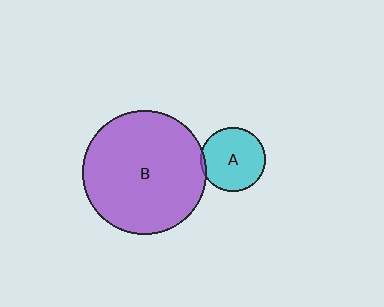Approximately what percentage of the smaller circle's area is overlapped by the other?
Approximately 5%.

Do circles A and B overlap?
Yes.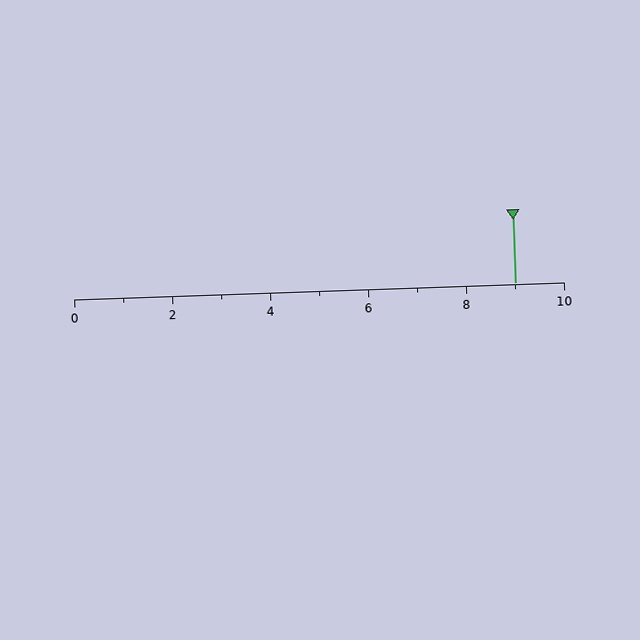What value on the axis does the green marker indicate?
The marker indicates approximately 9.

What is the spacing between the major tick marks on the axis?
The major ticks are spaced 2 apart.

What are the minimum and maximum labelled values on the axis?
The axis runs from 0 to 10.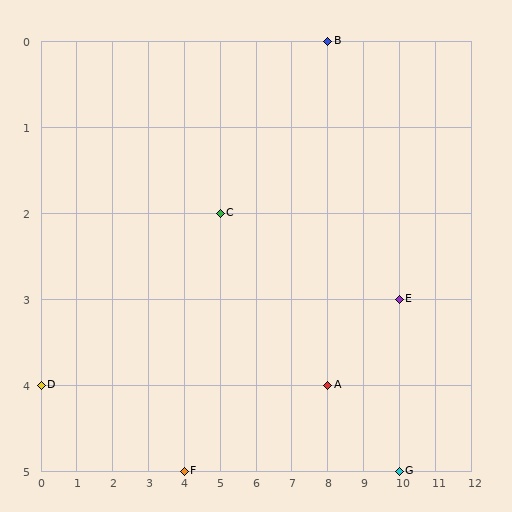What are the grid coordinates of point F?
Point F is at grid coordinates (4, 5).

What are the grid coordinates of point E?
Point E is at grid coordinates (10, 3).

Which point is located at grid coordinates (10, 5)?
Point G is at (10, 5).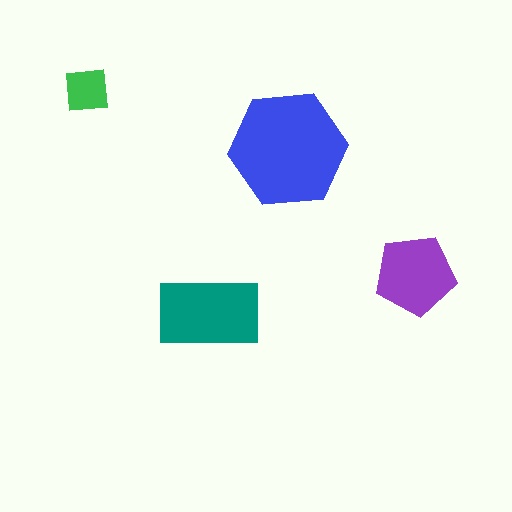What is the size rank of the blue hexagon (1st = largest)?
1st.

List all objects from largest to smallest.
The blue hexagon, the teal rectangle, the purple pentagon, the green square.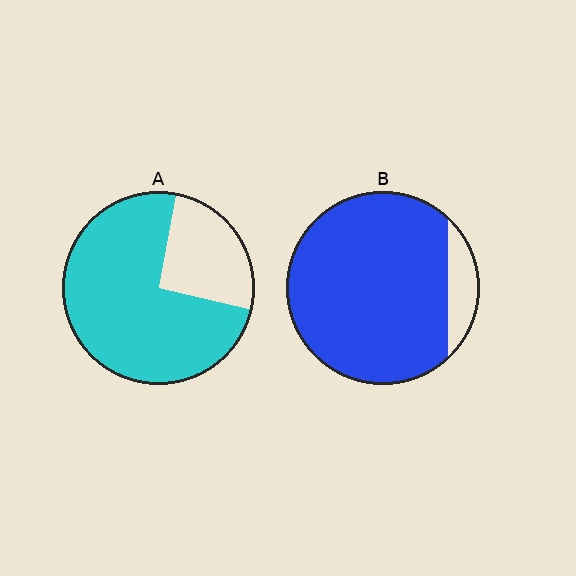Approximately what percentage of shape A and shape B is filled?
A is approximately 75% and B is approximately 90%.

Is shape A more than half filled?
Yes.